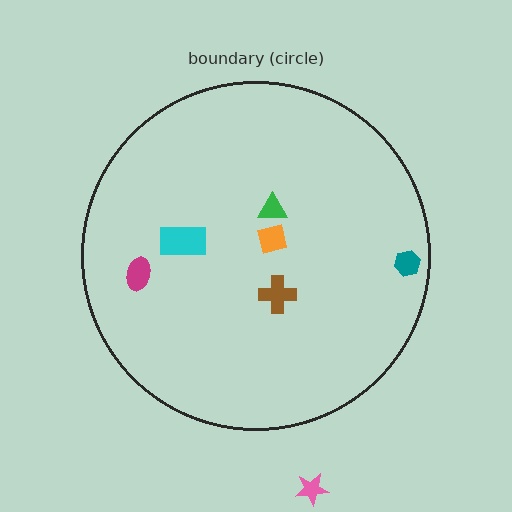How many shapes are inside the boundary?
6 inside, 1 outside.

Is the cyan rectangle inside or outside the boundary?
Inside.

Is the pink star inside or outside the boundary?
Outside.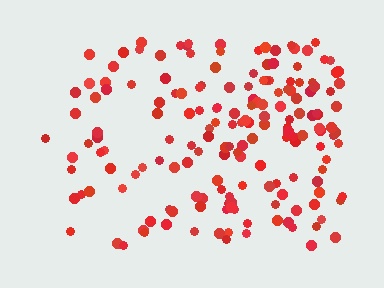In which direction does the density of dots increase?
From left to right, with the right side densest.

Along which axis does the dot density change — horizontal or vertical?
Horizontal.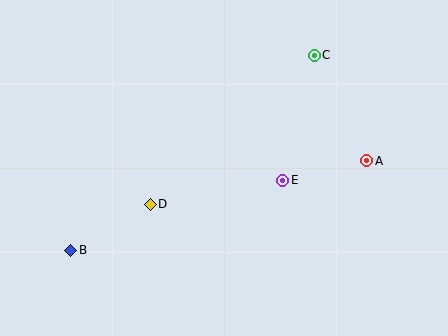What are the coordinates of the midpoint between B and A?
The midpoint between B and A is at (219, 206).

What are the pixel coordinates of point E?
Point E is at (283, 180).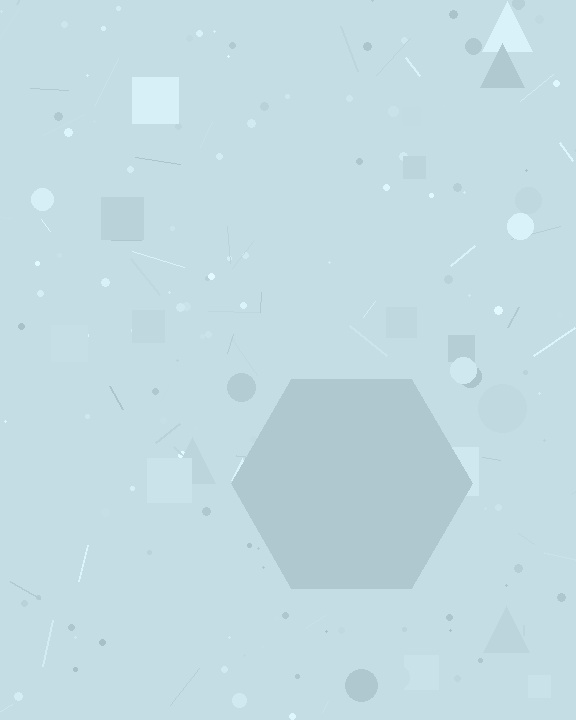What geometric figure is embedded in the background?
A hexagon is embedded in the background.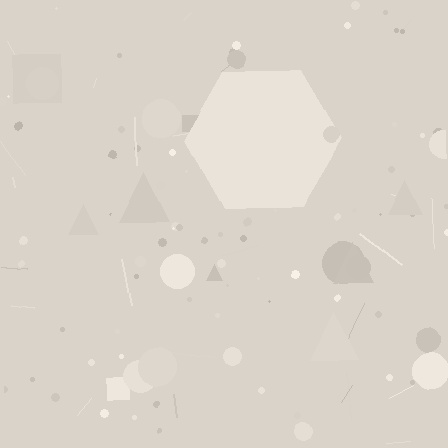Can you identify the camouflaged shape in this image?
The camouflaged shape is a hexagon.